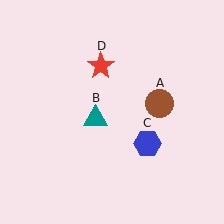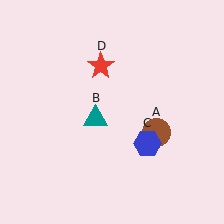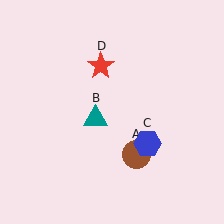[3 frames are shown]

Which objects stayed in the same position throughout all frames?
Teal triangle (object B) and blue hexagon (object C) and red star (object D) remained stationary.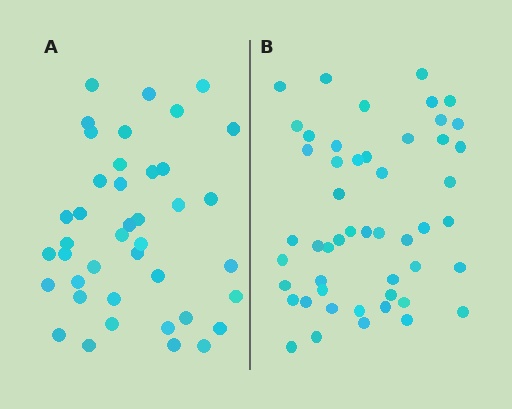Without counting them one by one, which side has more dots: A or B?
Region B (the right region) has more dots.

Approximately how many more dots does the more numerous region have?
Region B has roughly 8 or so more dots than region A.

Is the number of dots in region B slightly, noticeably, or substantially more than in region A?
Region B has only slightly more — the two regions are fairly close. The ratio is roughly 1.2 to 1.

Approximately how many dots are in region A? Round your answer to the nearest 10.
About 40 dots. (The exact count is 41, which rounds to 40.)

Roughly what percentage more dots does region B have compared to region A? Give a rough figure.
About 20% more.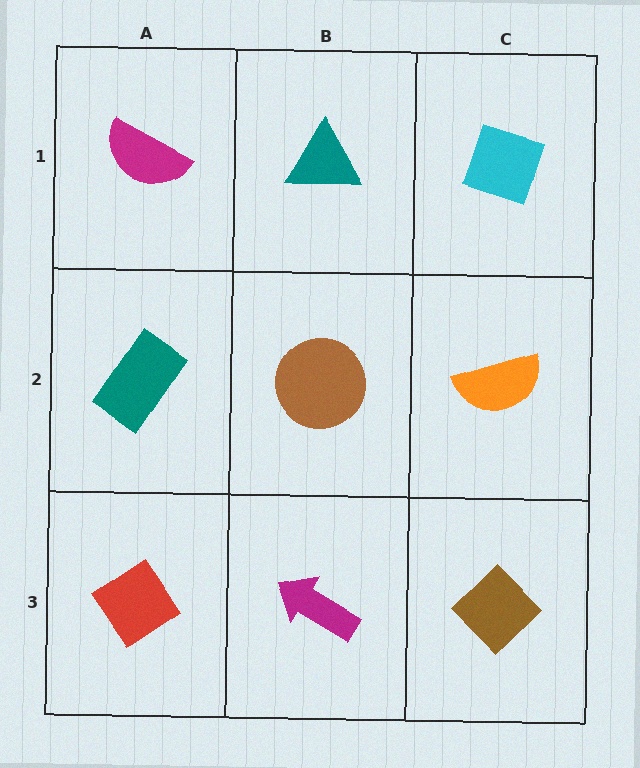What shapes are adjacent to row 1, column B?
A brown circle (row 2, column B), a magenta semicircle (row 1, column A), a cyan diamond (row 1, column C).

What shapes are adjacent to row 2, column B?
A teal triangle (row 1, column B), a magenta arrow (row 3, column B), a teal rectangle (row 2, column A), an orange semicircle (row 2, column C).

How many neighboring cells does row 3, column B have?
3.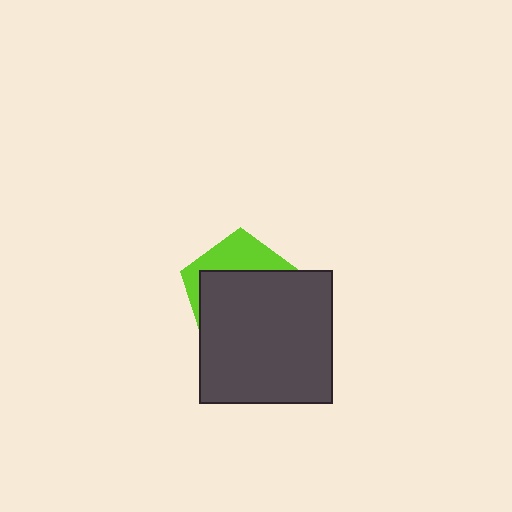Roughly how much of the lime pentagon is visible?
A small part of it is visible (roughly 32%).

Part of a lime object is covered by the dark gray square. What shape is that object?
It is a pentagon.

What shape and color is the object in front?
The object in front is a dark gray square.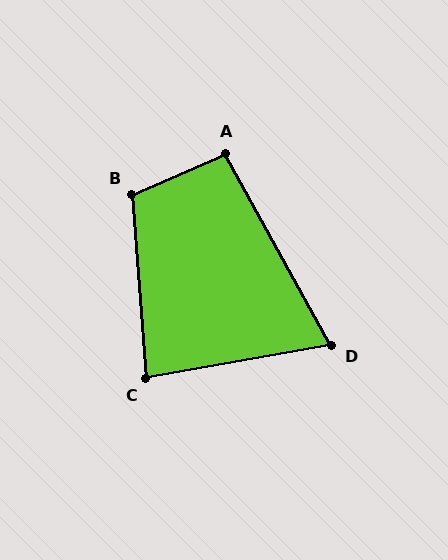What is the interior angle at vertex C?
Approximately 84 degrees (acute).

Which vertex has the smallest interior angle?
D, at approximately 71 degrees.